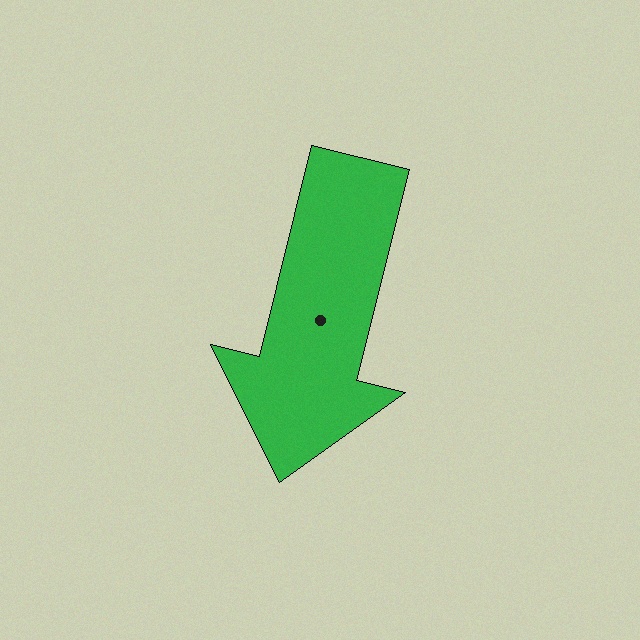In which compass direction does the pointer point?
South.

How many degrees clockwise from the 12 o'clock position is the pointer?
Approximately 194 degrees.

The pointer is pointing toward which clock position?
Roughly 6 o'clock.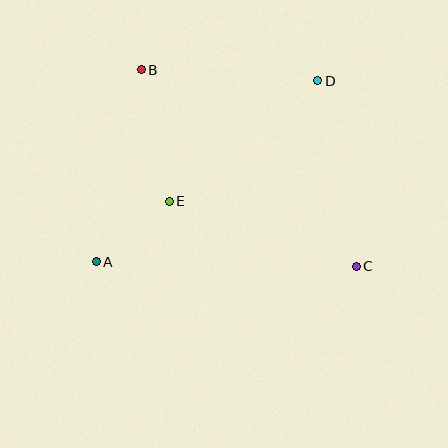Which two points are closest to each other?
Points A and E are closest to each other.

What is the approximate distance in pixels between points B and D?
The distance between B and D is approximately 177 pixels.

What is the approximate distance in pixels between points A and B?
The distance between A and B is approximately 197 pixels.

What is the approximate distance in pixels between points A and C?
The distance between A and C is approximately 260 pixels.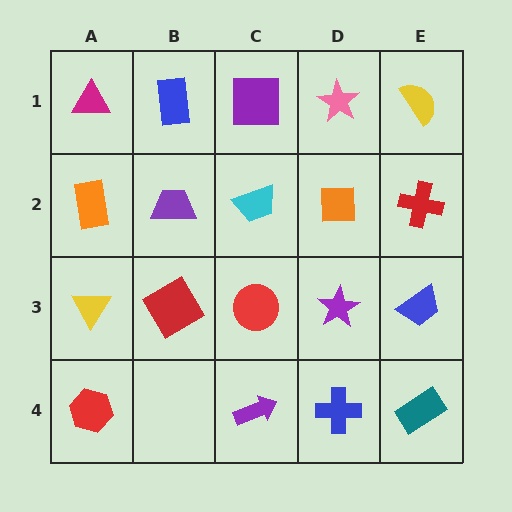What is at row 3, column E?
A blue trapezoid.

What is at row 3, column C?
A red circle.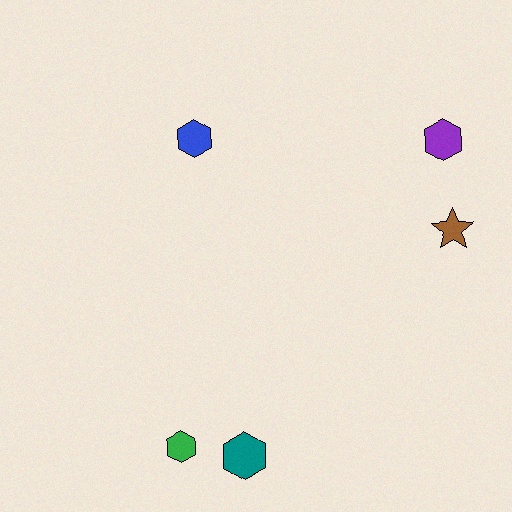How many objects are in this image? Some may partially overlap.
There are 5 objects.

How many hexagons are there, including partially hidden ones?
There are 4 hexagons.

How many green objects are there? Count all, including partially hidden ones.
There is 1 green object.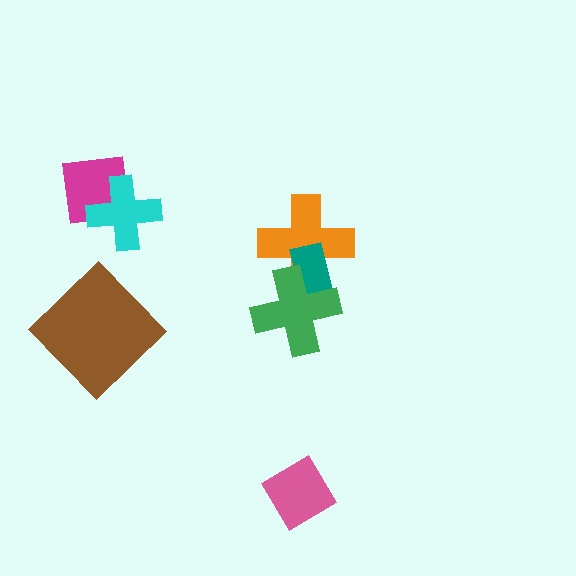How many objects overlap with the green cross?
2 objects overlap with the green cross.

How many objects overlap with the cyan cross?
1 object overlaps with the cyan cross.